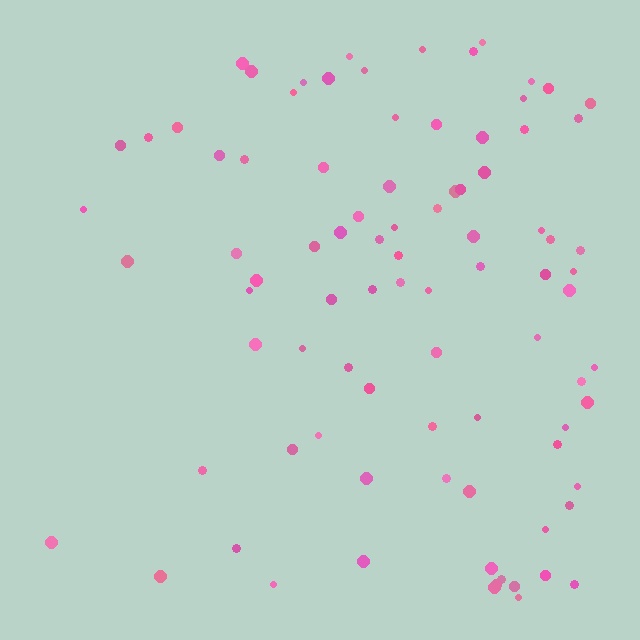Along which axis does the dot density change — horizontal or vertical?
Horizontal.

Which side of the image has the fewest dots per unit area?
The left.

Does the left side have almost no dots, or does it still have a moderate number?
Still a moderate number, just noticeably fewer than the right.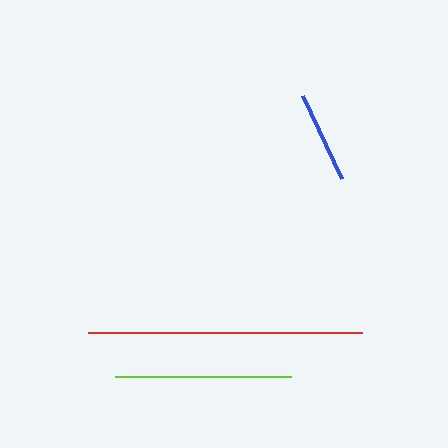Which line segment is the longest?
The red line is the longest at approximately 274 pixels.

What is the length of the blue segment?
The blue segment is approximately 92 pixels long.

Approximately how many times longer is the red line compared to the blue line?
The red line is approximately 3.0 times the length of the blue line.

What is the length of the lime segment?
The lime segment is approximately 176 pixels long.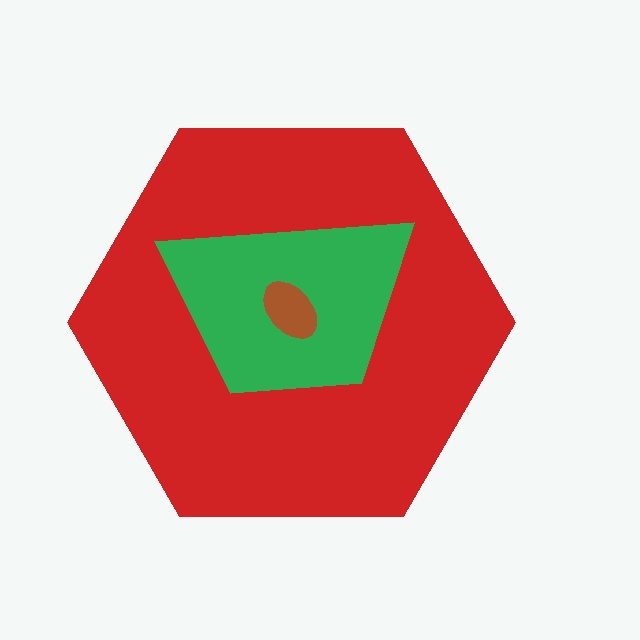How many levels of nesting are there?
3.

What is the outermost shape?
The red hexagon.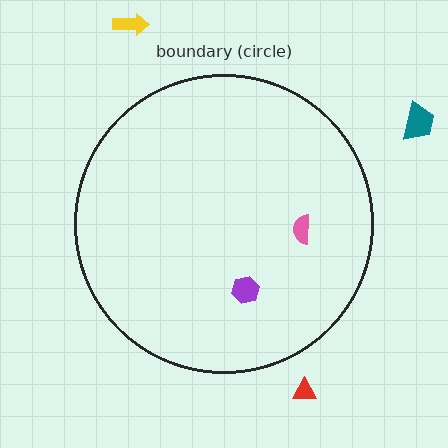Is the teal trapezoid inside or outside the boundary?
Outside.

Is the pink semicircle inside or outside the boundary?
Inside.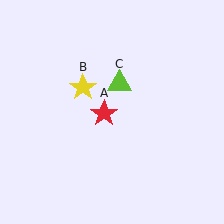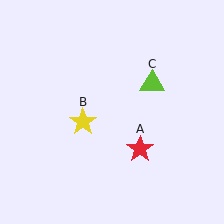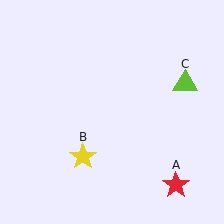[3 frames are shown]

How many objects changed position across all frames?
3 objects changed position: red star (object A), yellow star (object B), lime triangle (object C).